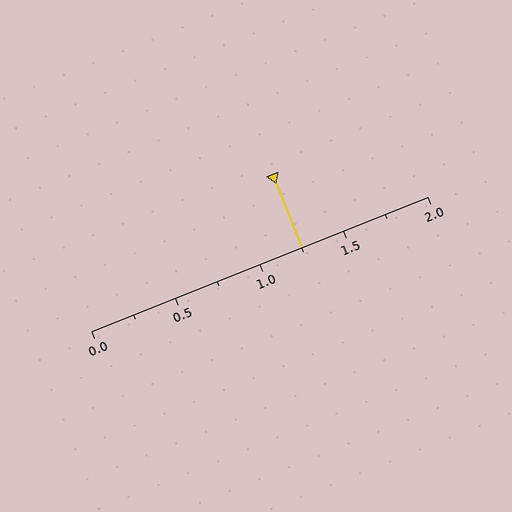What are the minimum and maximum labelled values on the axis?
The axis runs from 0.0 to 2.0.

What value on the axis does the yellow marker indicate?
The marker indicates approximately 1.25.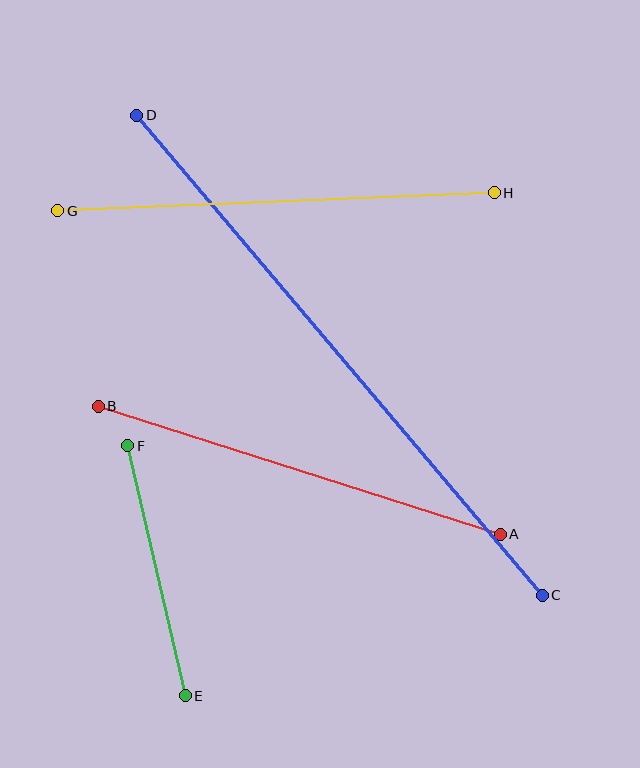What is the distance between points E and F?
The distance is approximately 257 pixels.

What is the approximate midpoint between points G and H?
The midpoint is at approximately (276, 202) pixels.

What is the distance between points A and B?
The distance is approximately 422 pixels.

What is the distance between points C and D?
The distance is approximately 628 pixels.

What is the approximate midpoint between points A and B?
The midpoint is at approximately (299, 470) pixels.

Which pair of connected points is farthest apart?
Points C and D are farthest apart.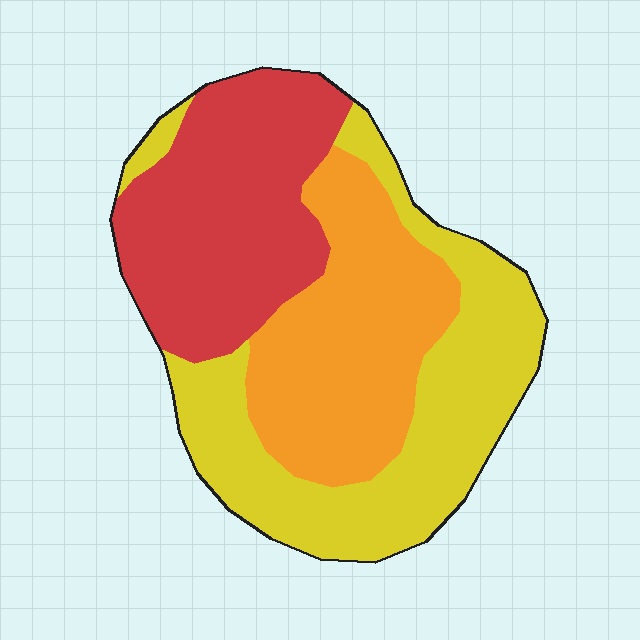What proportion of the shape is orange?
Orange takes up between a quarter and a half of the shape.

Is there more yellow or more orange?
Yellow.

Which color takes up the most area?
Yellow, at roughly 40%.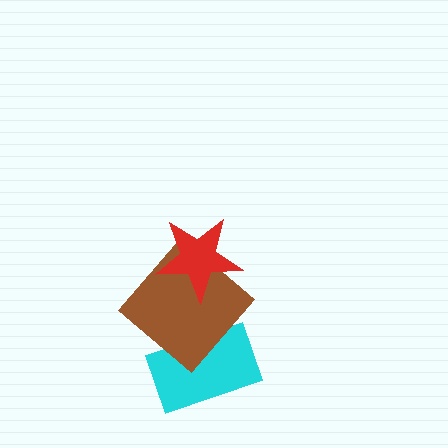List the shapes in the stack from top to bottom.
From top to bottom: the red star, the brown diamond, the cyan rectangle.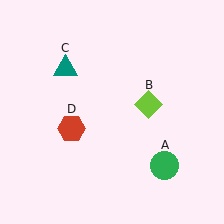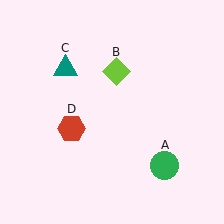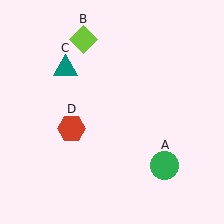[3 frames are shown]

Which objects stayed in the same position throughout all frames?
Green circle (object A) and teal triangle (object C) and red hexagon (object D) remained stationary.